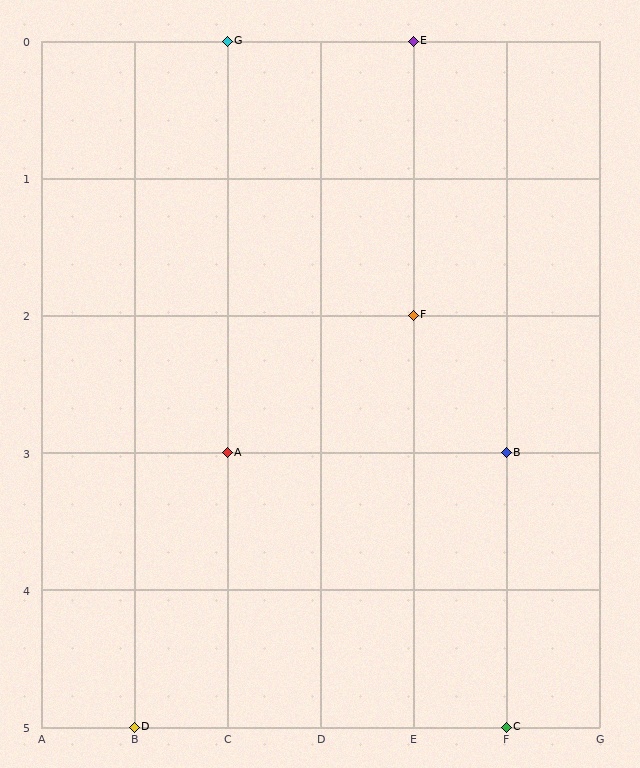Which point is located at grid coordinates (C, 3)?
Point A is at (C, 3).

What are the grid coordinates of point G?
Point G is at grid coordinates (C, 0).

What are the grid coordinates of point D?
Point D is at grid coordinates (B, 5).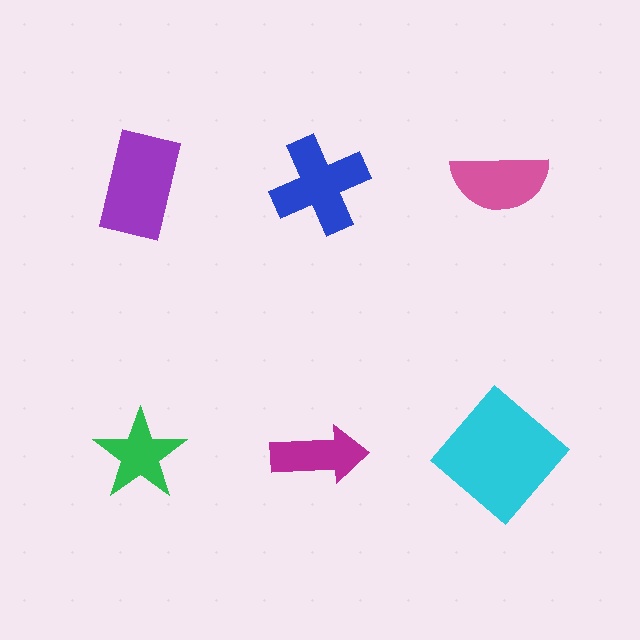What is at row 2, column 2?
A magenta arrow.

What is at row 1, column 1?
A purple rectangle.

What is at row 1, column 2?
A blue cross.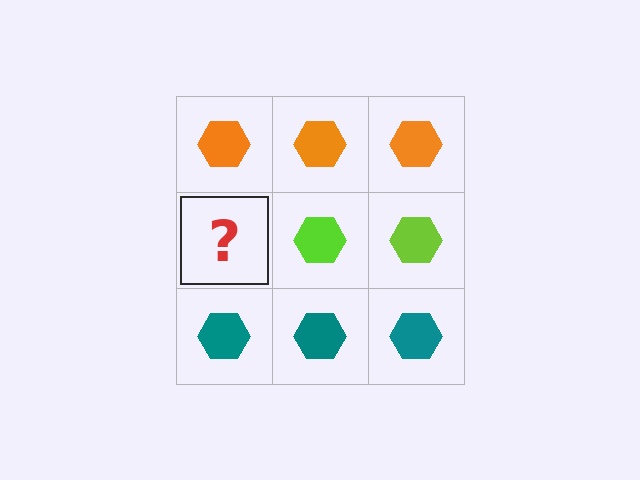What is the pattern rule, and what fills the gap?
The rule is that each row has a consistent color. The gap should be filled with a lime hexagon.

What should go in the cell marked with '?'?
The missing cell should contain a lime hexagon.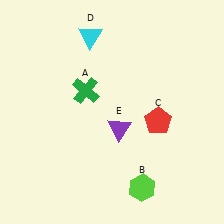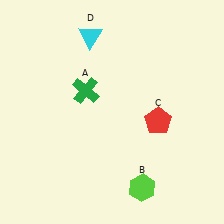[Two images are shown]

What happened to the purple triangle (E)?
The purple triangle (E) was removed in Image 2. It was in the bottom-right area of Image 1.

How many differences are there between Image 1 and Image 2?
There is 1 difference between the two images.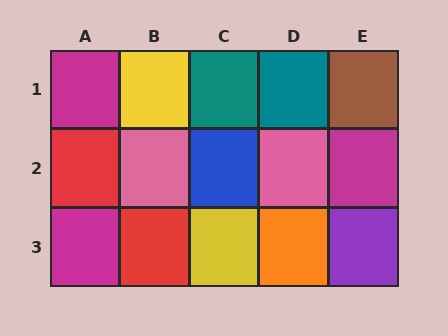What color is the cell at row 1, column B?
Yellow.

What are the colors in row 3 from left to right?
Magenta, red, yellow, orange, purple.